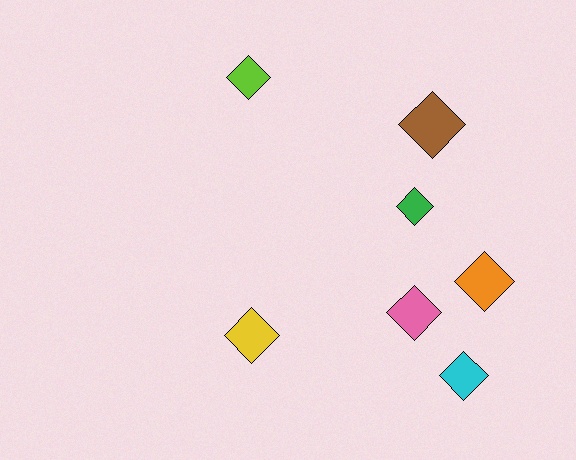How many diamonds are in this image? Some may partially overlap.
There are 7 diamonds.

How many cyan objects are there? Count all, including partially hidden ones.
There is 1 cyan object.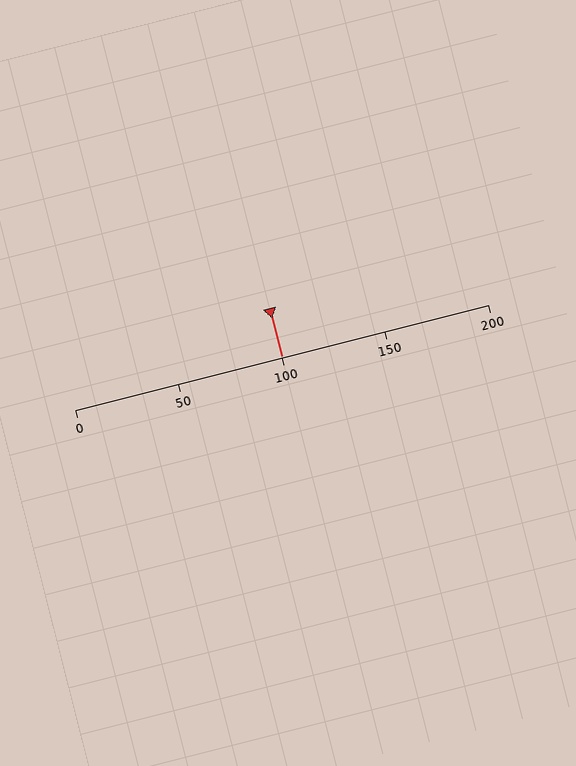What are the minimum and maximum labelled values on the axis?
The axis runs from 0 to 200.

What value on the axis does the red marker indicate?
The marker indicates approximately 100.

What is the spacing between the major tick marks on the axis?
The major ticks are spaced 50 apart.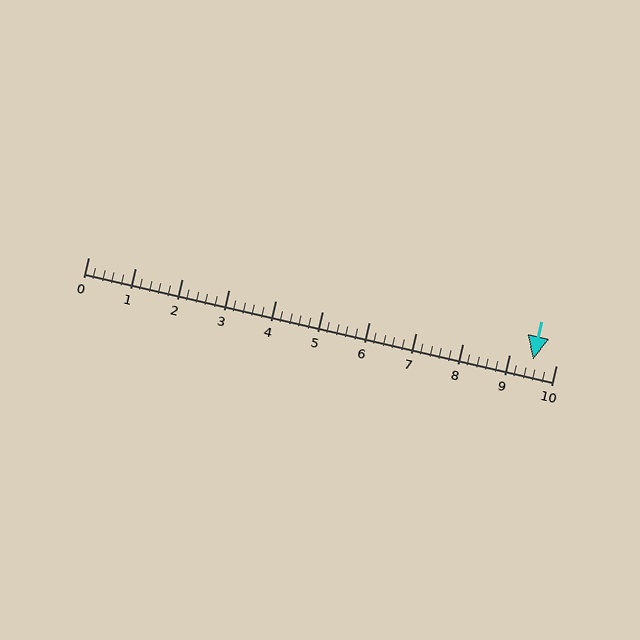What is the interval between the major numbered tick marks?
The major tick marks are spaced 1 units apart.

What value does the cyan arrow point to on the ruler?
The cyan arrow points to approximately 9.5.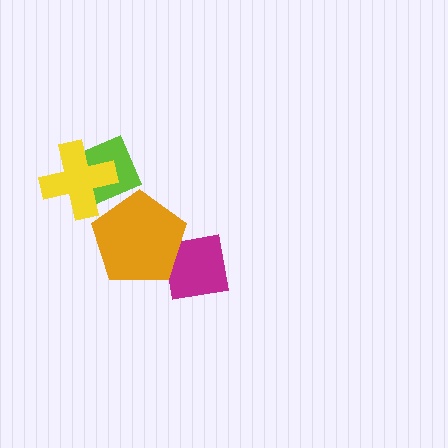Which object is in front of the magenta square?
The orange pentagon is in front of the magenta square.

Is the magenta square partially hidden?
Yes, it is partially covered by another shape.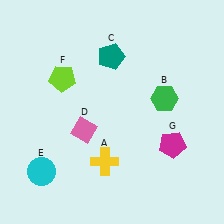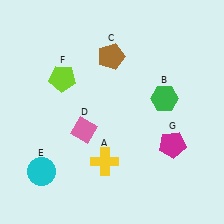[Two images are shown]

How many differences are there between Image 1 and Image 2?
There is 1 difference between the two images.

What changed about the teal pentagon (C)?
In Image 1, C is teal. In Image 2, it changed to brown.